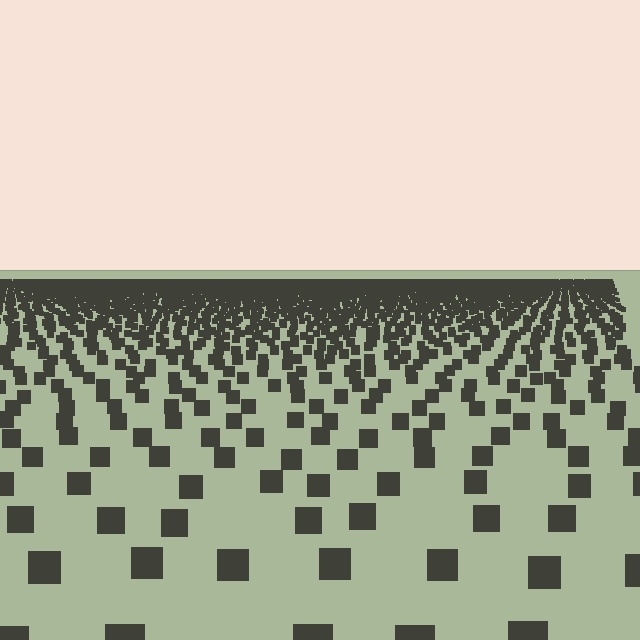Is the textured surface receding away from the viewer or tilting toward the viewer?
The surface is receding away from the viewer. Texture elements get smaller and denser toward the top.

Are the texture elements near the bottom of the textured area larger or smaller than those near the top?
Larger. Near the bottom, elements are closer to the viewer and appear at a bigger on-screen size.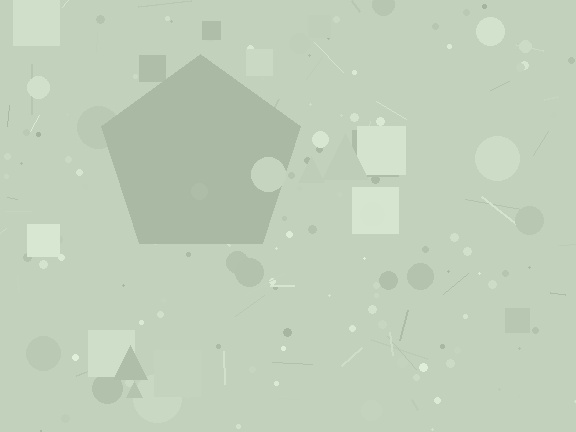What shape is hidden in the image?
A pentagon is hidden in the image.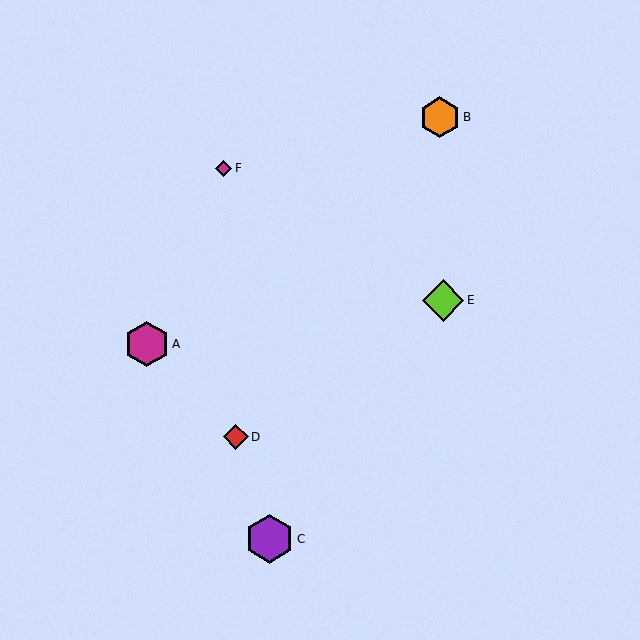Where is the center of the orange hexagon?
The center of the orange hexagon is at (440, 117).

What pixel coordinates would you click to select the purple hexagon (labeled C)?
Click at (269, 539) to select the purple hexagon C.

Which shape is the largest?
The purple hexagon (labeled C) is the largest.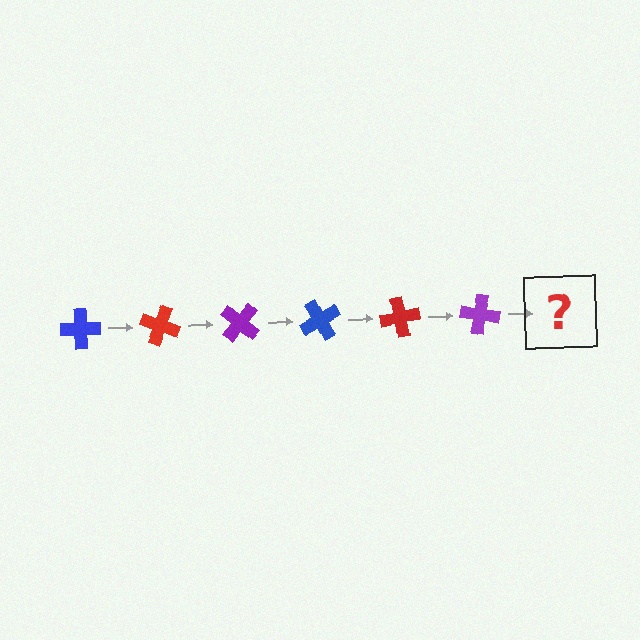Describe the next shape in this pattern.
It should be a blue cross, rotated 120 degrees from the start.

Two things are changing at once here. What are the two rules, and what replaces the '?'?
The two rules are that it rotates 20 degrees each step and the color cycles through blue, red, and purple. The '?' should be a blue cross, rotated 120 degrees from the start.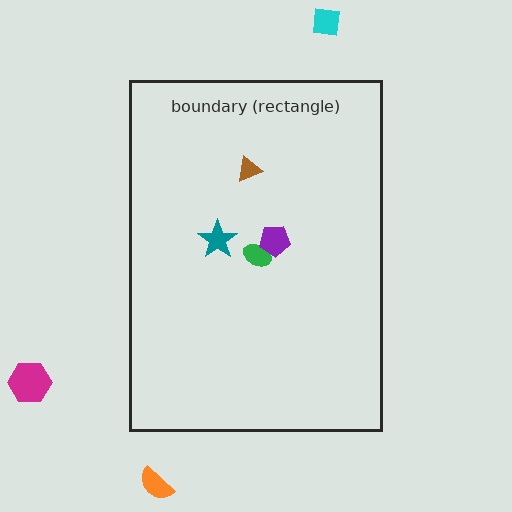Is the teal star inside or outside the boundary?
Inside.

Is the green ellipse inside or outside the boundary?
Inside.